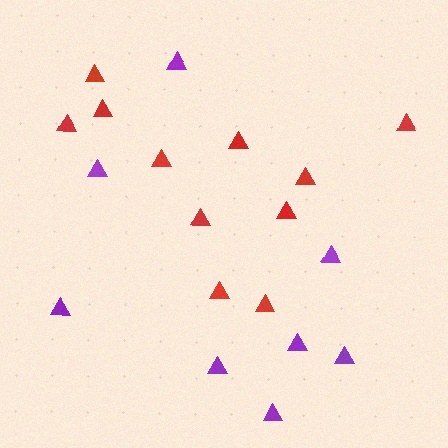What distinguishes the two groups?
There are 2 groups: one group of purple triangles (8) and one group of red triangles (11).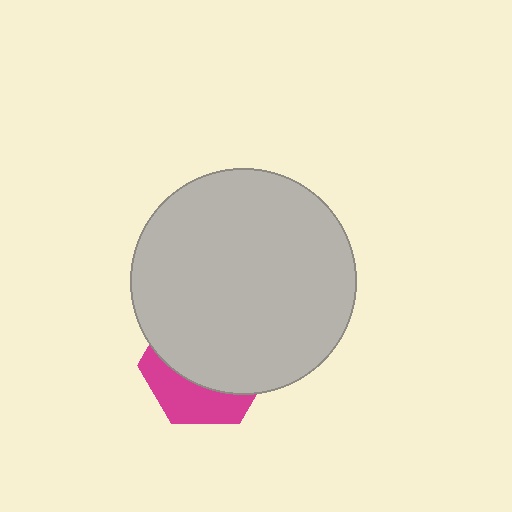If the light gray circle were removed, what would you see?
You would see the complete magenta hexagon.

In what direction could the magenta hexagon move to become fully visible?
The magenta hexagon could move down. That would shift it out from behind the light gray circle entirely.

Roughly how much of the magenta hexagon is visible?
A small part of it is visible (roughly 34%).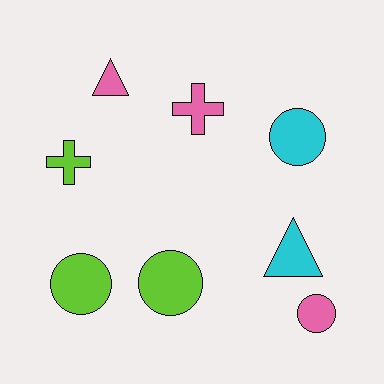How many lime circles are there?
There are 2 lime circles.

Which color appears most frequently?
Lime, with 3 objects.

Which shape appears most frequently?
Circle, with 4 objects.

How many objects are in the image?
There are 8 objects.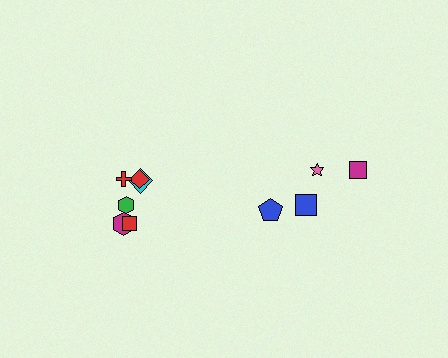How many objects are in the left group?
There are 6 objects.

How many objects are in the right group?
There are 4 objects.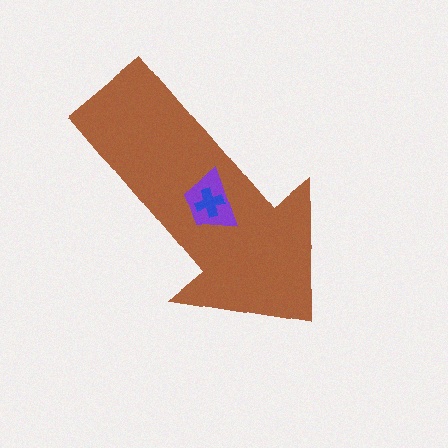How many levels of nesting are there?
3.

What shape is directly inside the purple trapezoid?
The blue cross.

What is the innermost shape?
The blue cross.